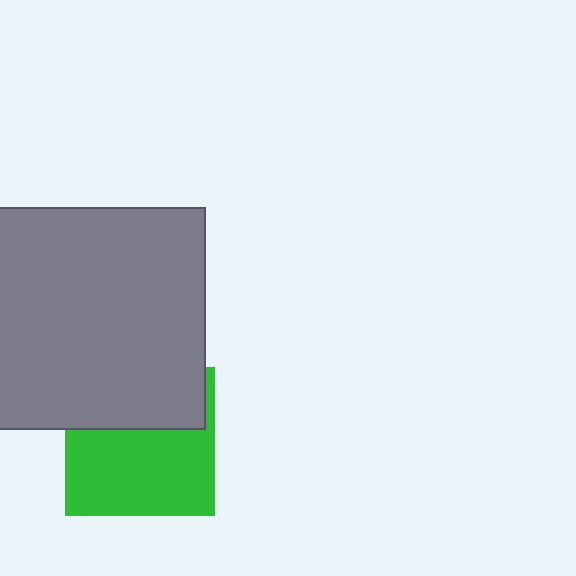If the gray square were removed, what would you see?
You would see the complete green square.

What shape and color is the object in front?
The object in front is a gray square.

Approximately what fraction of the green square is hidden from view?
Roughly 39% of the green square is hidden behind the gray square.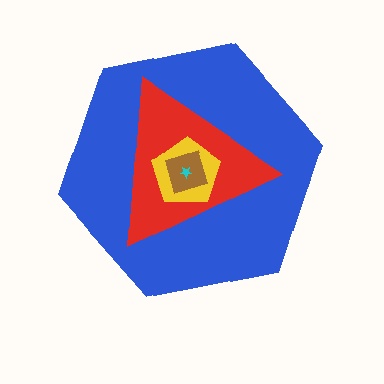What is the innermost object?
The cyan star.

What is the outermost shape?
The blue hexagon.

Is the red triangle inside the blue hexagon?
Yes.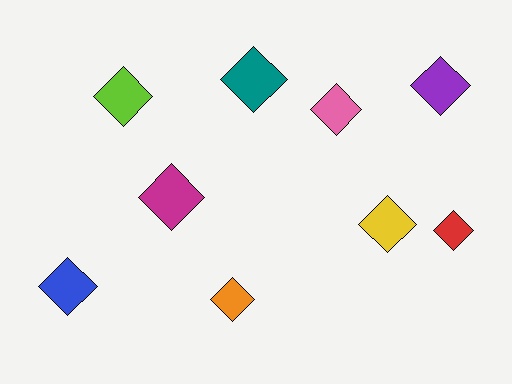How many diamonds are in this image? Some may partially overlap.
There are 9 diamonds.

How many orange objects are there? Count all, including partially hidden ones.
There is 1 orange object.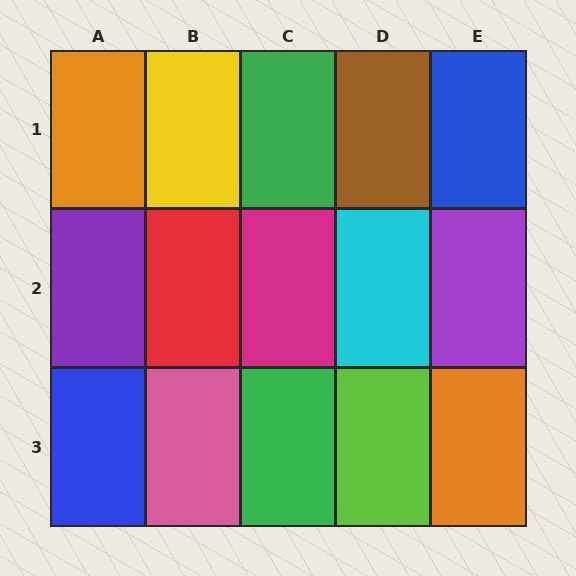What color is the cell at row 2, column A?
Purple.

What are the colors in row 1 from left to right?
Orange, yellow, green, brown, blue.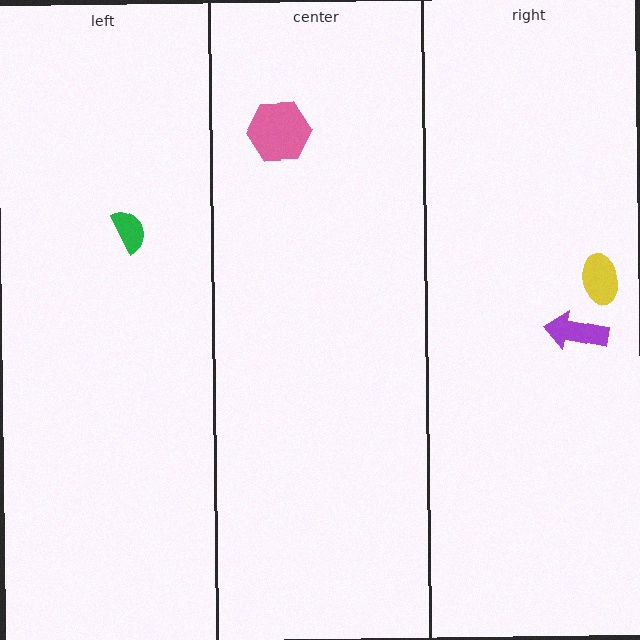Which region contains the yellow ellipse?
The right region.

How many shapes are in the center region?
1.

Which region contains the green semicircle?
The left region.